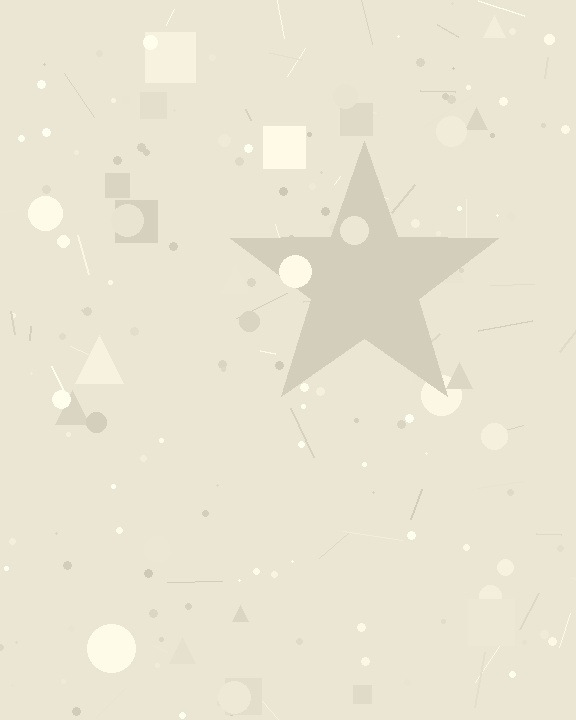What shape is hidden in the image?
A star is hidden in the image.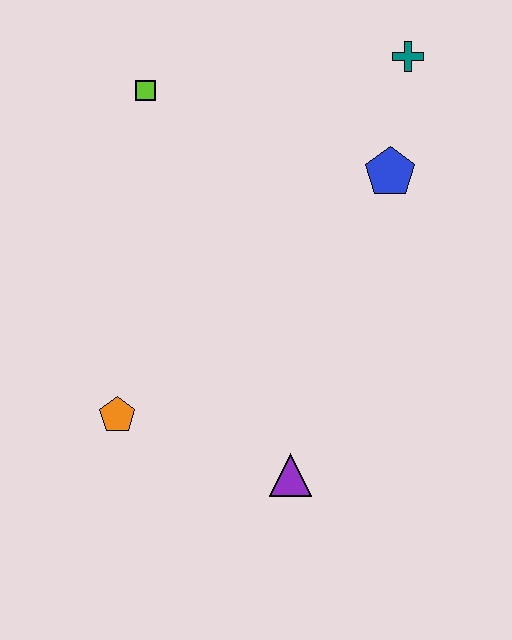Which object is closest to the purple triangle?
The orange pentagon is closest to the purple triangle.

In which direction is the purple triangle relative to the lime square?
The purple triangle is below the lime square.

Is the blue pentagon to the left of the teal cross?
Yes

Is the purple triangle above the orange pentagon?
No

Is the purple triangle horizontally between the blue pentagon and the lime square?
Yes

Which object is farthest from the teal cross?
The orange pentagon is farthest from the teal cross.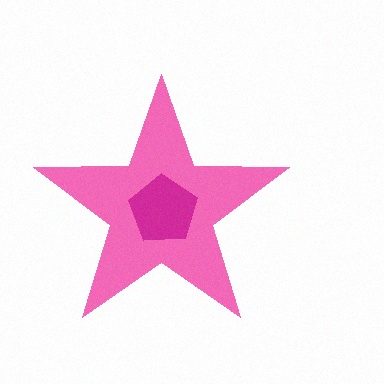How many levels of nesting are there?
2.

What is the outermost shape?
The pink star.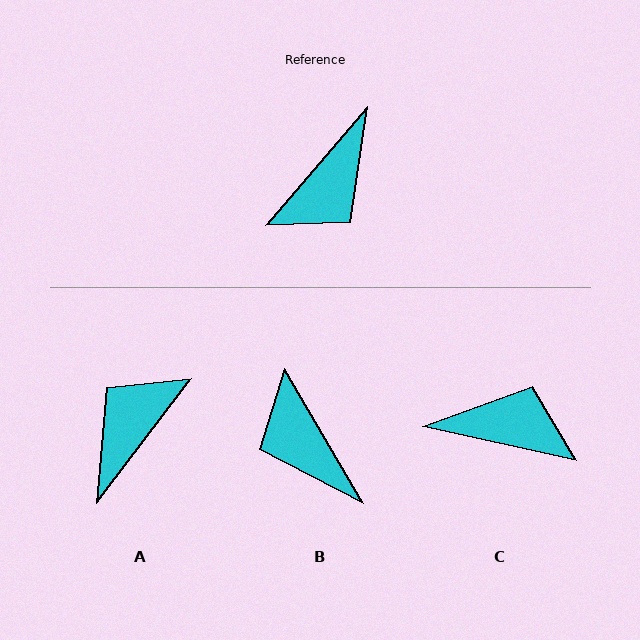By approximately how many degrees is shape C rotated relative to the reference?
Approximately 118 degrees counter-clockwise.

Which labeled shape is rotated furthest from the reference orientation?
A, about 177 degrees away.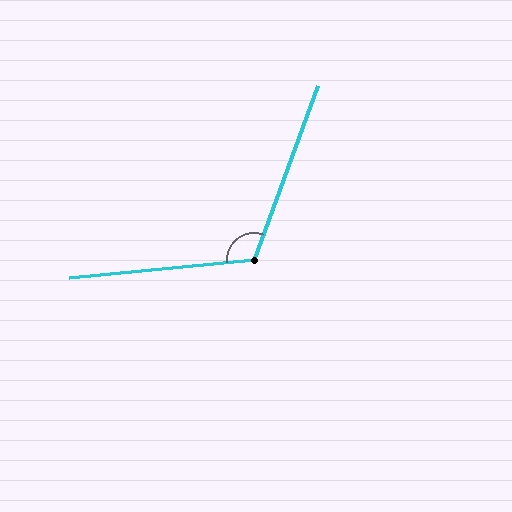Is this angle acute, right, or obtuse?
It is obtuse.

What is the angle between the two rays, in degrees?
Approximately 116 degrees.